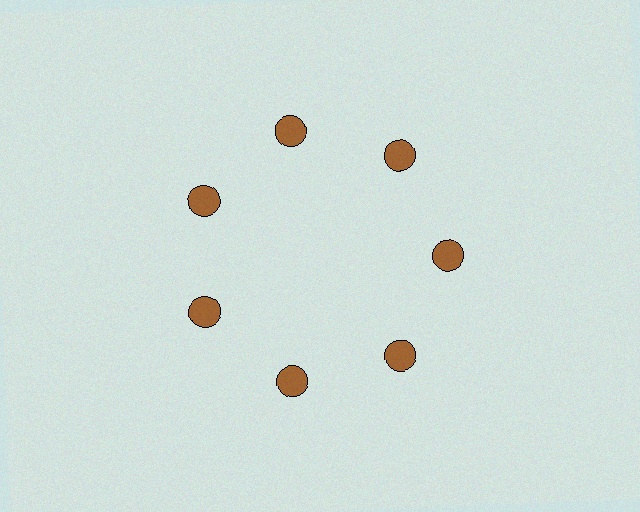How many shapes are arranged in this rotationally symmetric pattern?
There are 7 shapes, arranged in 7 groups of 1.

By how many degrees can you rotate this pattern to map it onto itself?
The pattern maps onto itself every 51 degrees of rotation.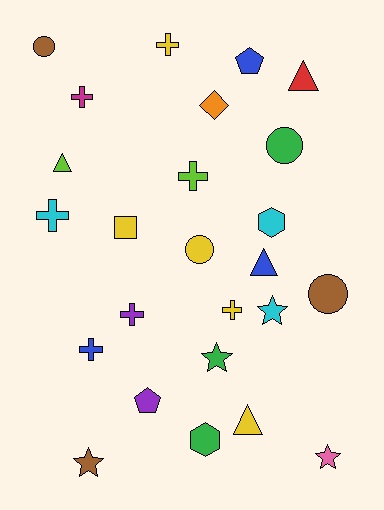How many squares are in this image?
There is 1 square.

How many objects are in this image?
There are 25 objects.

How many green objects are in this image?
There are 3 green objects.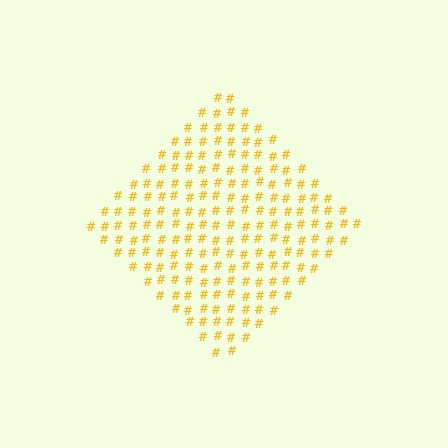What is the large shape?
The large shape is a diamond.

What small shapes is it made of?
It is made of small hash symbols.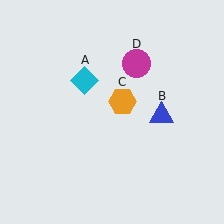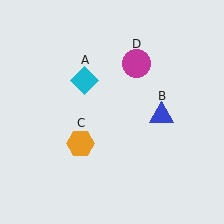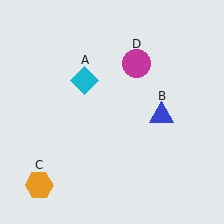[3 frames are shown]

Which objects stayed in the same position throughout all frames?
Cyan diamond (object A) and blue triangle (object B) and magenta circle (object D) remained stationary.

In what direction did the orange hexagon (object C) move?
The orange hexagon (object C) moved down and to the left.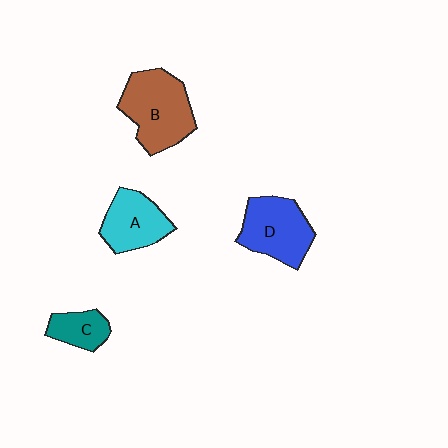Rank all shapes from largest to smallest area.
From largest to smallest: B (brown), D (blue), A (cyan), C (teal).